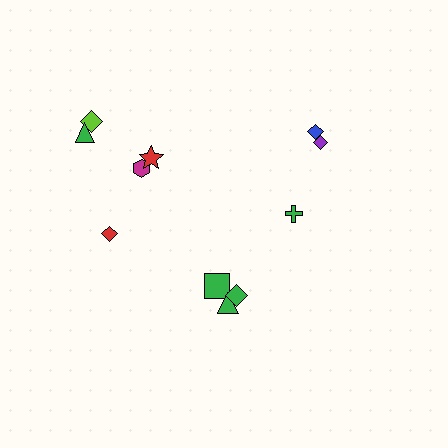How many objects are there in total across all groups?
There are 11 objects.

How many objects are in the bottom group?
There are 3 objects.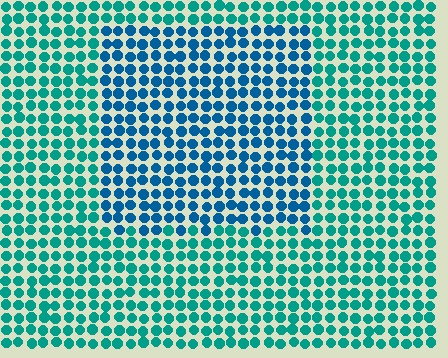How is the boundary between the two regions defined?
The boundary is defined purely by a slight shift in hue (about 31 degrees). Spacing, size, and orientation are identical on both sides.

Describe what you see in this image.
The image is filled with small teal elements in a uniform arrangement. A rectangle-shaped region is visible where the elements are tinted to a slightly different hue, forming a subtle color boundary.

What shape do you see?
I see a rectangle.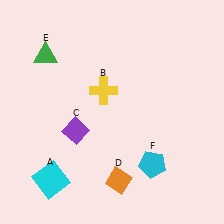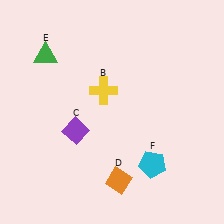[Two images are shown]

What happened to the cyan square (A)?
The cyan square (A) was removed in Image 2. It was in the bottom-left area of Image 1.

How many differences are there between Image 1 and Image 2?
There is 1 difference between the two images.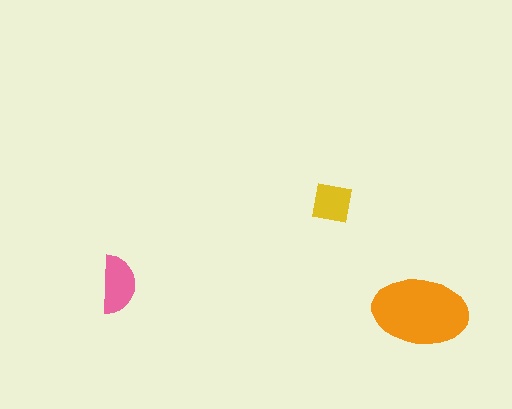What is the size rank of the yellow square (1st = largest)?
3rd.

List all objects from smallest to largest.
The yellow square, the pink semicircle, the orange ellipse.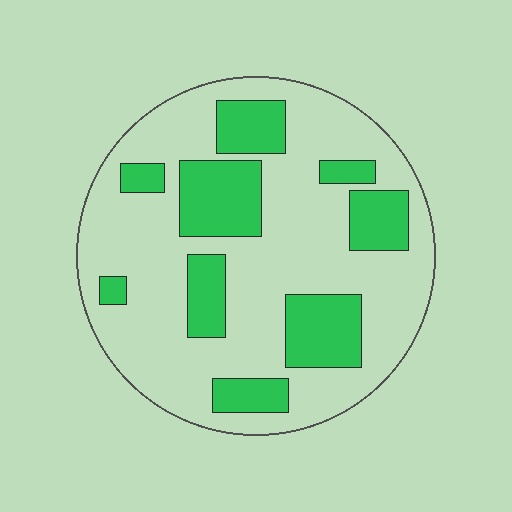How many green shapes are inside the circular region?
9.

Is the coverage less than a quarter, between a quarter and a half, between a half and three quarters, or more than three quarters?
Between a quarter and a half.